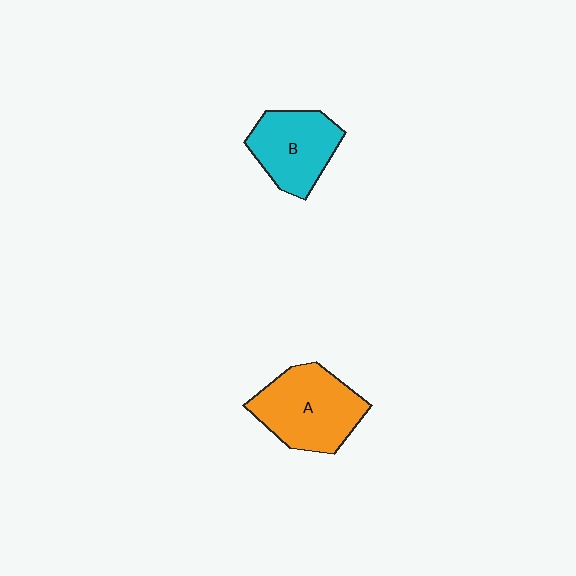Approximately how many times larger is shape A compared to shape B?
Approximately 1.2 times.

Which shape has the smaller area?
Shape B (cyan).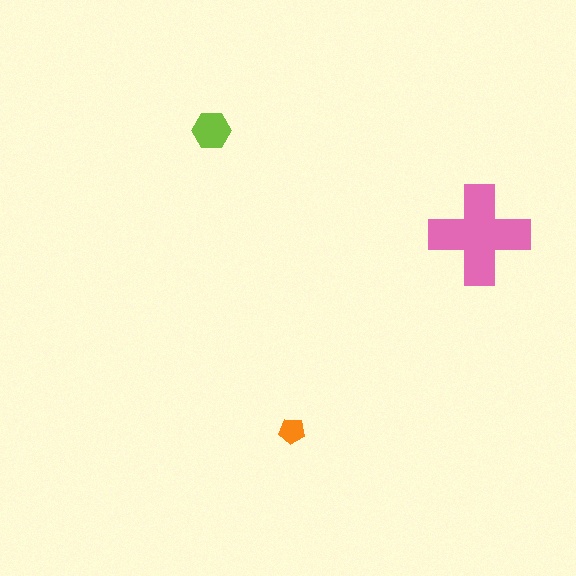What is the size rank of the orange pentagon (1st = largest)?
3rd.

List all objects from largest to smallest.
The pink cross, the lime hexagon, the orange pentagon.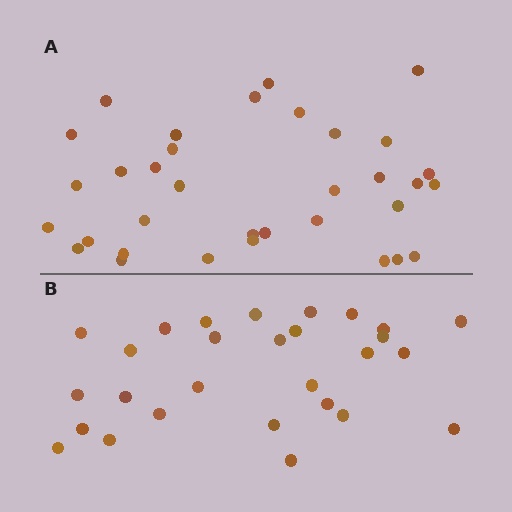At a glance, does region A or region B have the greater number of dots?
Region A (the top region) has more dots.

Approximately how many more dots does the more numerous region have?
Region A has about 6 more dots than region B.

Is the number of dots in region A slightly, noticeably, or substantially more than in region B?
Region A has only slightly more — the two regions are fairly close. The ratio is roughly 1.2 to 1.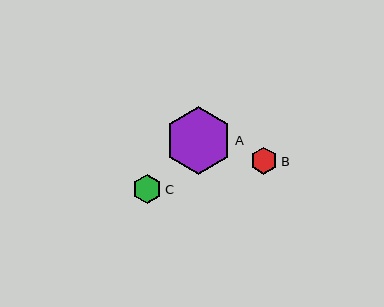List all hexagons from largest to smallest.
From largest to smallest: A, C, B.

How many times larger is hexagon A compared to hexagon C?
Hexagon A is approximately 2.3 times the size of hexagon C.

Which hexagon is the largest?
Hexagon A is the largest with a size of approximately 67 pixels.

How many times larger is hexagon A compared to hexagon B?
Hexagon A is approximately 2.5 times the size of hexagon B.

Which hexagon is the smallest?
Hexagon B is the smallest with a size of approximately 27 pixels.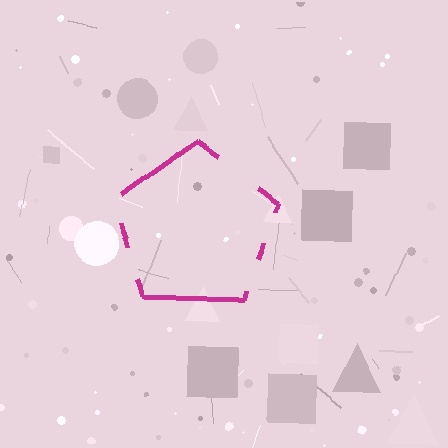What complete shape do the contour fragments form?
The contour fragments form a pentagon.